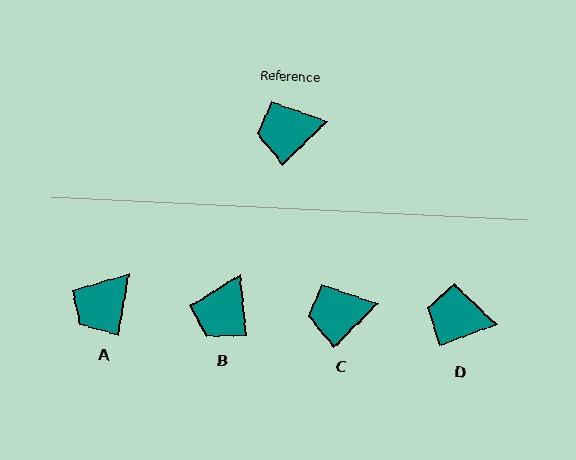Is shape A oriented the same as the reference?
No, it is off by about 35 degrees.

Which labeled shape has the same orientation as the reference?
C.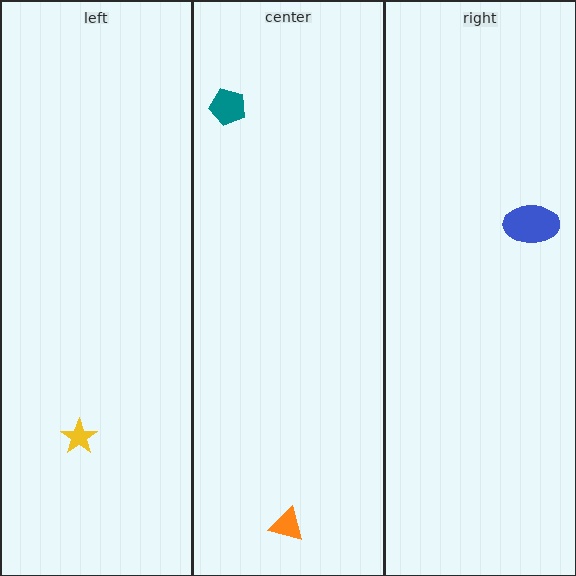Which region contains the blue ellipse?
The right region.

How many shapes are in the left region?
1.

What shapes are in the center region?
The orange triangle, the teal pentagon.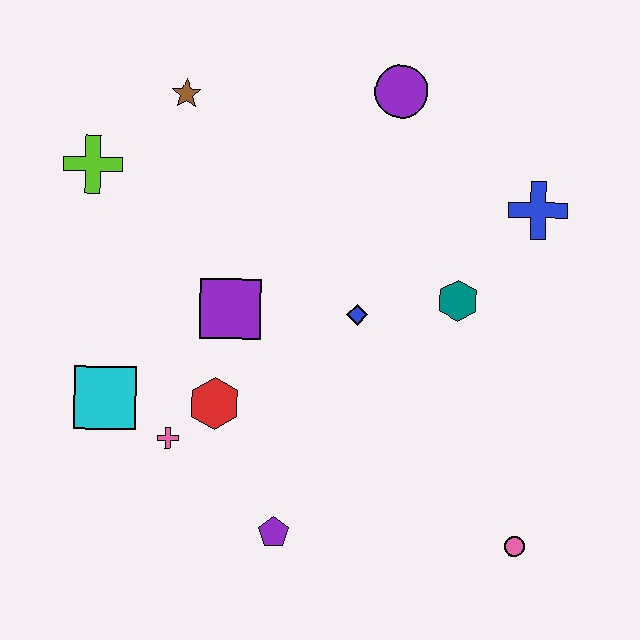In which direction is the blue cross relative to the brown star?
The blue cross is to the right of the brown star.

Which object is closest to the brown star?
The lime cross is closest to the brown star.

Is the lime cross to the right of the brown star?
No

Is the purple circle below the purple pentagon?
No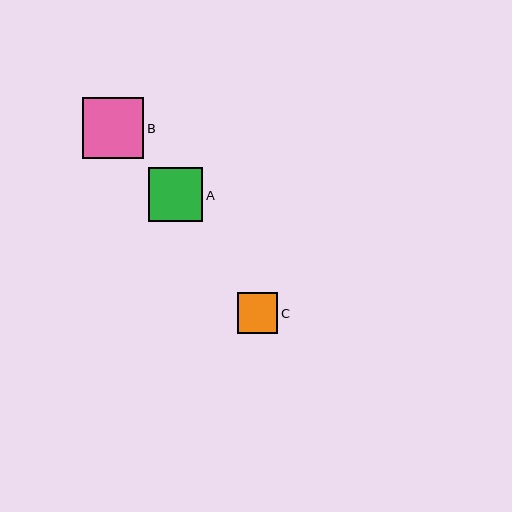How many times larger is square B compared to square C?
Square B is approximately 1.5 times the size of square C.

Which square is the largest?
Square B is the largest with a size of approximately 61 pixels.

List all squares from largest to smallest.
From largest to smallest: B, A, C.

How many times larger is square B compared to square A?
Square B is approximately 1.1 times the size of square A.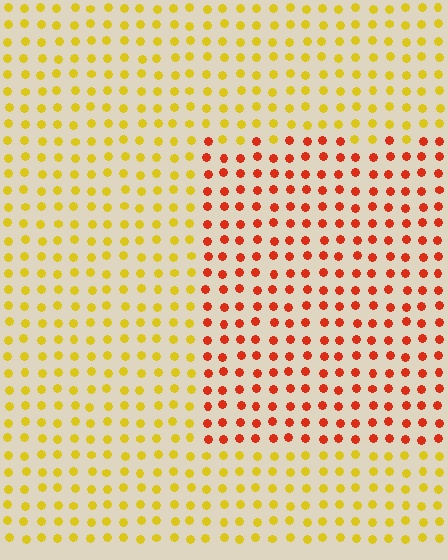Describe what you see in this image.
The image is filled with small yellow elements in a uniform arrangement. A rectangle-shaped region is visible where the elements are tinted to a slightly different hue, forming a subtle color boundary.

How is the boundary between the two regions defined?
The boundary is defined purely by a slight shift in hue (about 47 degrees). Spacing, size, and orientation are identical on both sides.